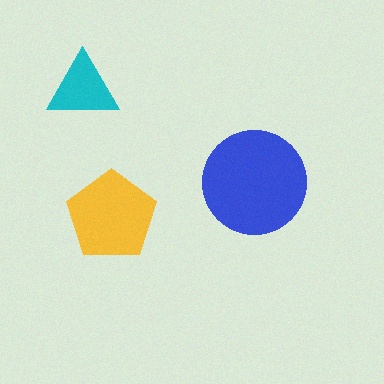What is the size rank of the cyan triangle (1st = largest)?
3rd.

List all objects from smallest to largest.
The cyan triangle, the yellow pentagon, the blue circle.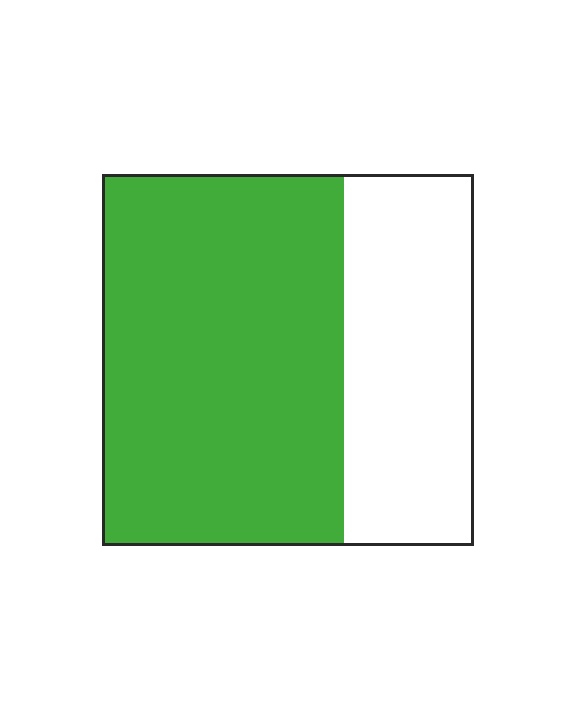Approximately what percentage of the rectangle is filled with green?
Approximately 65%.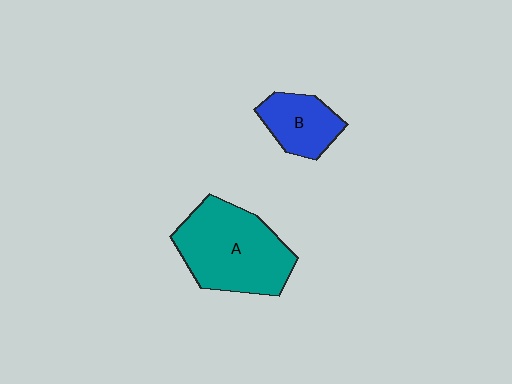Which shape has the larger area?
Shape A (teal).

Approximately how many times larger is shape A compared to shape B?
Approximately 2.1 times.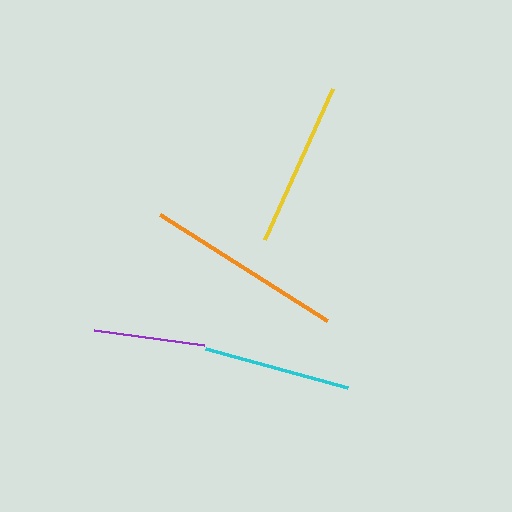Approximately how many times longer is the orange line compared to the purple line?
The orange line is approximately 1.8 times the length of the purple line.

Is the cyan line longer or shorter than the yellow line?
The yellow line is longer than the cyan line.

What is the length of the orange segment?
The orange segment is approximately 197 pixels long.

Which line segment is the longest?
The orange line is the longest at approximately 197 pixels.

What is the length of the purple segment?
The purple segment is approximately 111 pixels long.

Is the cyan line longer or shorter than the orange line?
The orange line is longer than the cyan line.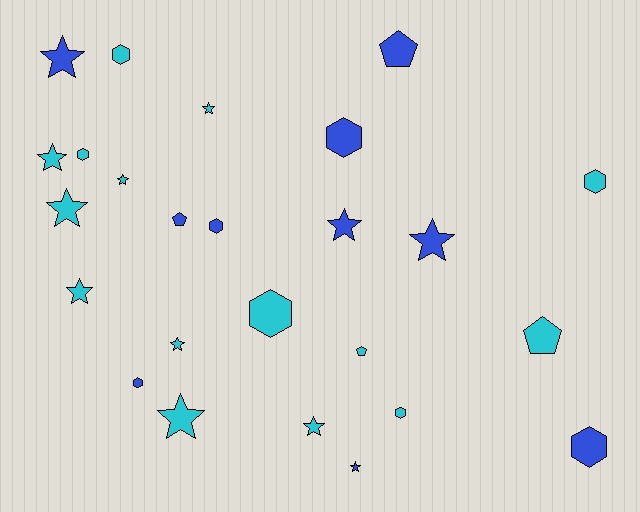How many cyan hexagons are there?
There are 5 cyan hexagons.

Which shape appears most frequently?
Star, with 12 objects.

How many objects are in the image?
There are 25 objects.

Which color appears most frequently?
Cyan, with 15 objects.